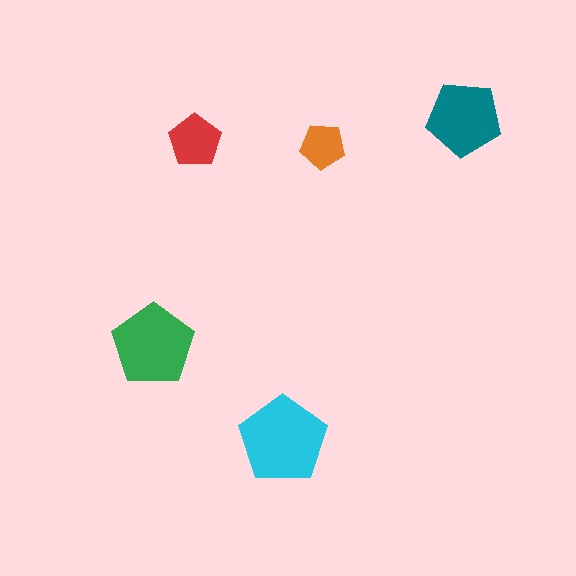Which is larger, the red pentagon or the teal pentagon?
The teal one.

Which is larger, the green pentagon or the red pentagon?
The green one.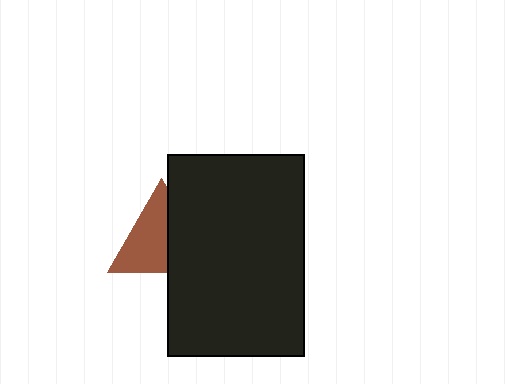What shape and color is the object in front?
The object in front is a black rectangle.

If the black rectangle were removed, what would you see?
You would see the complete brown triangle.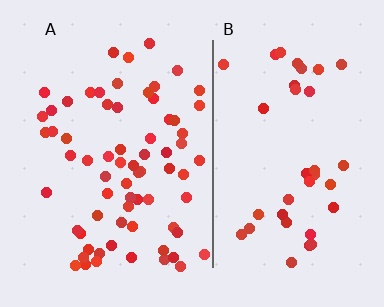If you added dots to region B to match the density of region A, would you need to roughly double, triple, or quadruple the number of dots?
Approximately double.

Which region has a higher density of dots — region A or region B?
A (the left).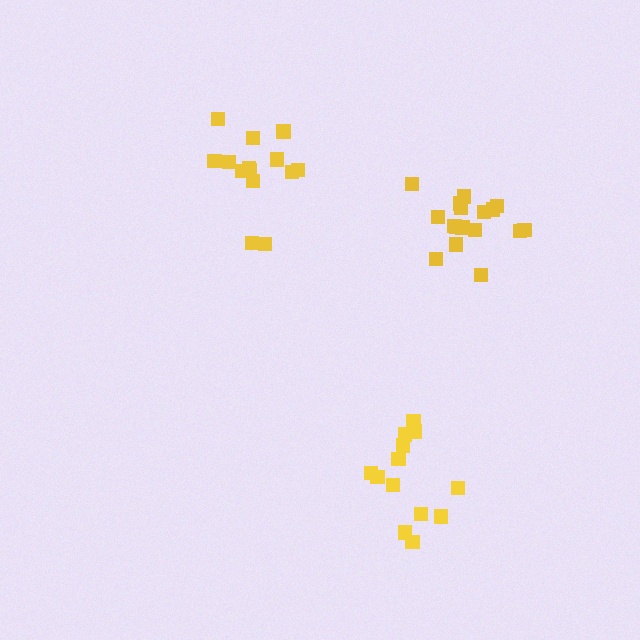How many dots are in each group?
Group 1: 17 dots, Group 2: 13 dots, Group 3: 14 dots (44 total).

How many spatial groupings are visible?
There are 3 spatial groupings.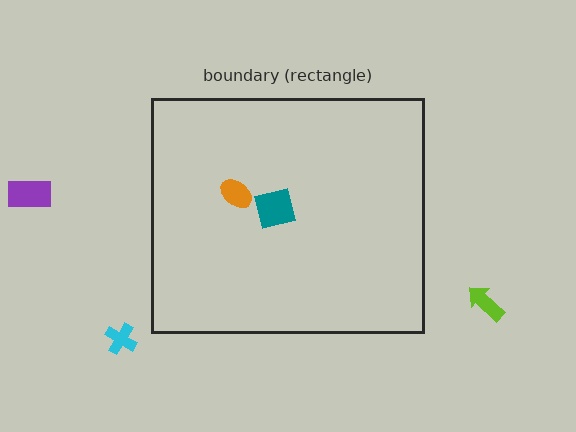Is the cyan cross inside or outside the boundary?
Outside.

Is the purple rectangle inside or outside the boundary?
Outside.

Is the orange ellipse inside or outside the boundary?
Inside.